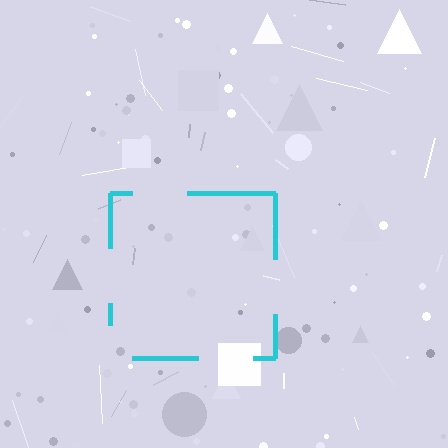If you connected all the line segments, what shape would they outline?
They would outline a square.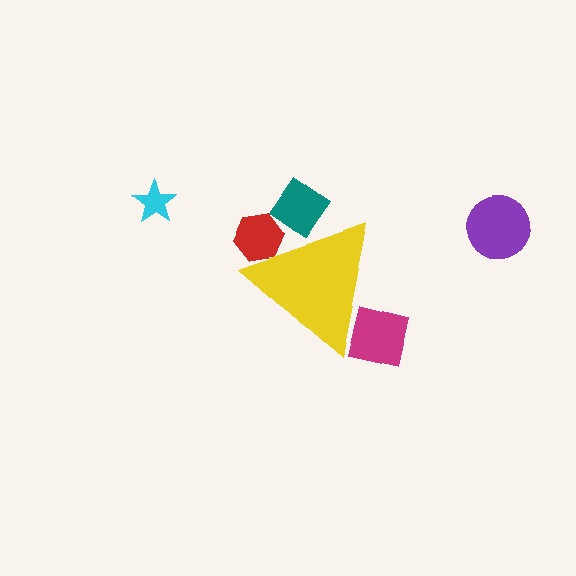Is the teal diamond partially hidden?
Yes, the teal diamond is partially hidden behind the yellow triangle.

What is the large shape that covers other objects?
A yellow triangle.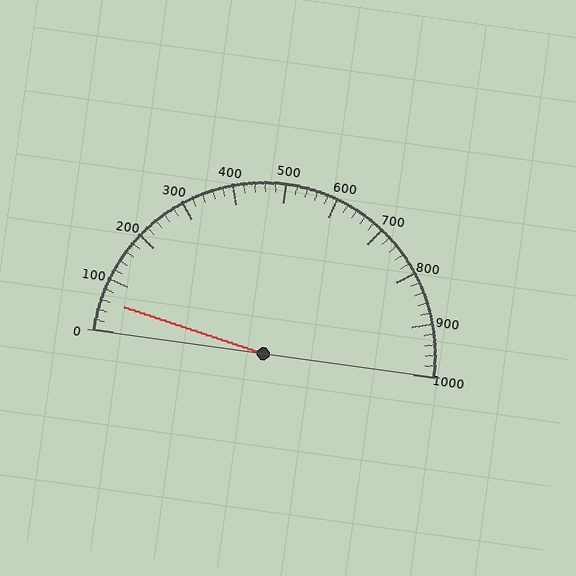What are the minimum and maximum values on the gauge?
The gauge ranges from 0 to 1000.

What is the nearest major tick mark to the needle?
The nearest major tick mark is 100.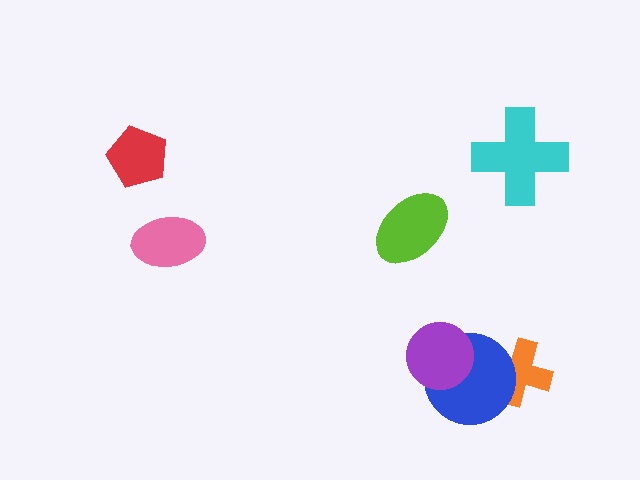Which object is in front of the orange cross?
The blue circle is in front of the orange cross.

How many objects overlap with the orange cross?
1 object overlaps with the orange cross.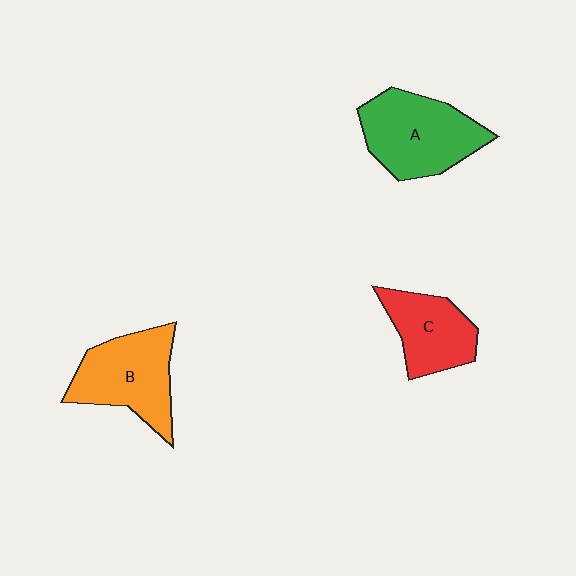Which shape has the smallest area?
Shape C (red).